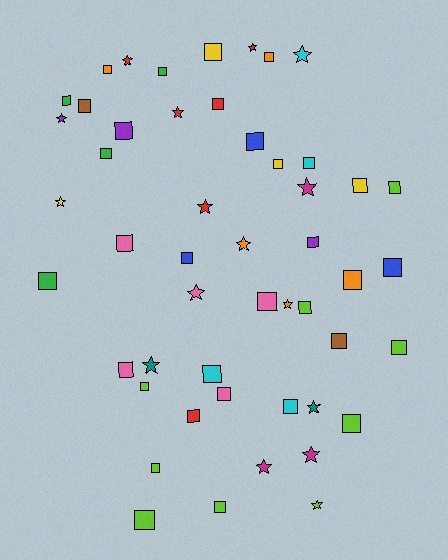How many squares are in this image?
There are 34 squares.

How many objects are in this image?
There are 50 objects.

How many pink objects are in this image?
There are 5 pink objects.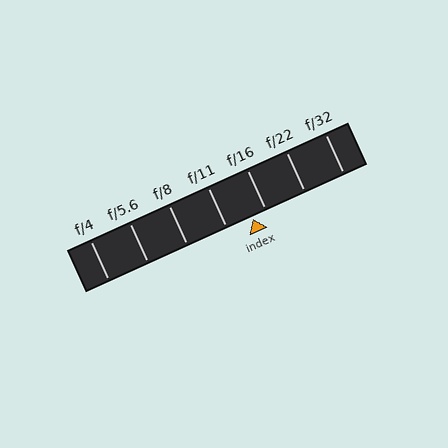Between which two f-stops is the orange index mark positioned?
The index mark is between f/11 and f/16.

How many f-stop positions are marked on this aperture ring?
There are 7 f-stop positions marked.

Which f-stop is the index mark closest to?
The index mark is closest to f/16.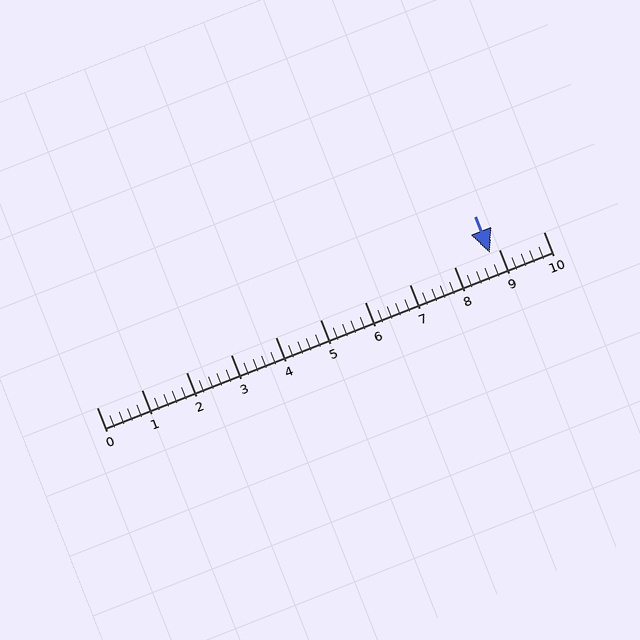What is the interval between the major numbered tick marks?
The major tick marks are spaced 1 units apart.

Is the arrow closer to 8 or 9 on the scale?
The arrow is closer to 9.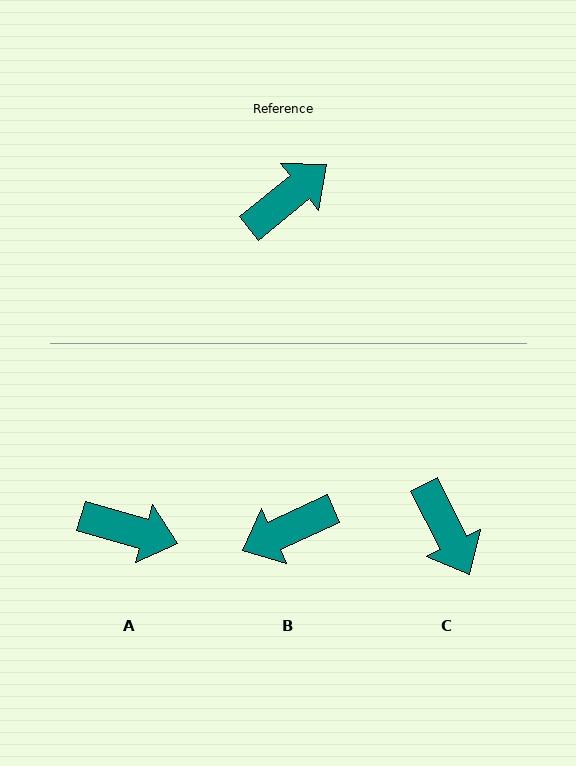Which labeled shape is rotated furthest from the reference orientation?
B, about 165 degrees away.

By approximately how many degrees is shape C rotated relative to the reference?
Approximately 102 degrees clockwise.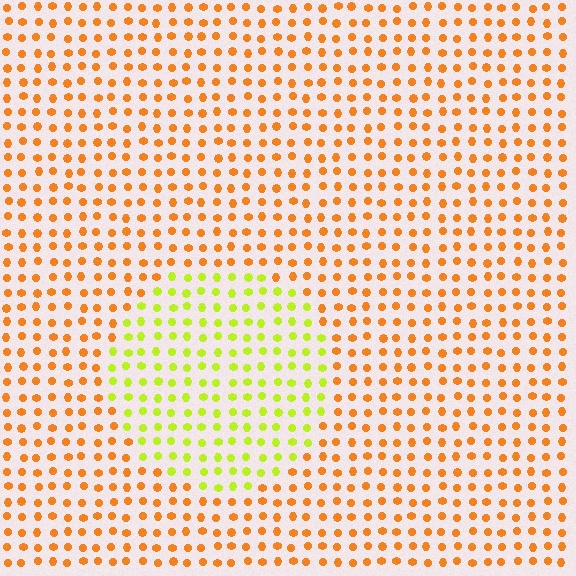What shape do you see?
I see a circle.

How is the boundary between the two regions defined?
The boundary is defined purely by a slight shift in hue (about 49 degrees). Spacing, size, and orientation are identical on both sides.